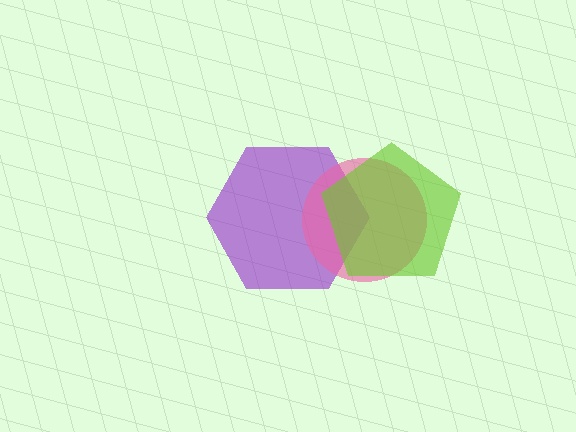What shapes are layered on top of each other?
The layered shapes are: a purple hexagon, a pink circle, a lime pentagon.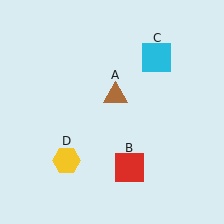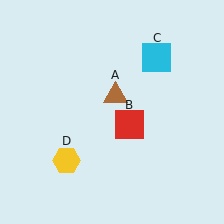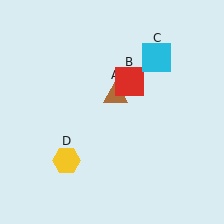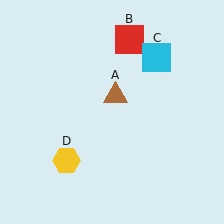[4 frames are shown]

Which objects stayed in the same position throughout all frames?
Brown triangle (object A) and cyan square (object C) and yellow hexagon (object D) remained stationary.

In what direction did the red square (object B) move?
The red square (object B) moved up.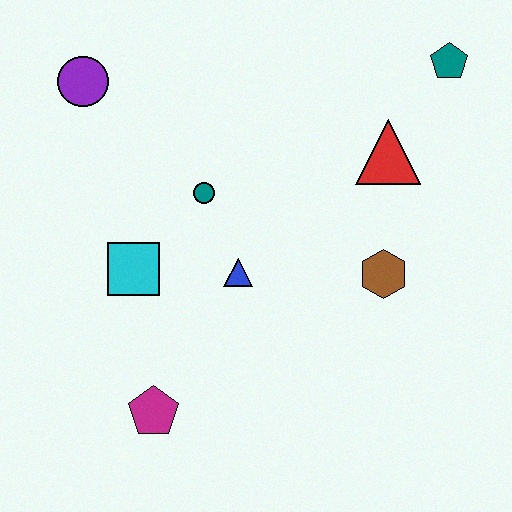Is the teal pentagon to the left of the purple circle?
No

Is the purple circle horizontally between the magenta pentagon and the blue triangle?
No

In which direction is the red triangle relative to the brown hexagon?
The red triangle is above the brown hexagon.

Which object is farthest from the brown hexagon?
The purple circle is farthest from the brown hexagon.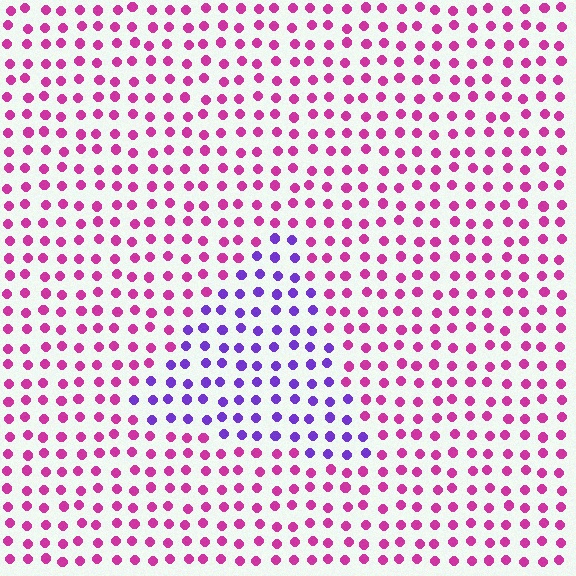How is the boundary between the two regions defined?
The boundary is defined purely by a slight shift in hue (about 53 degrees). Spacing, size, and orientation are identical on both sides.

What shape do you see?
I see a triangle.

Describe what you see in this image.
The image is filled with small magenta elements in a uniform arrangement. A triangle-shaped region is visible where the elements are tinted to a slightly different hue, forming a subtle color boundary.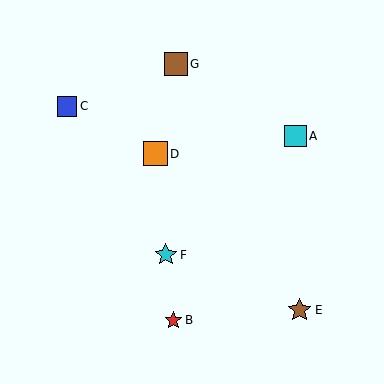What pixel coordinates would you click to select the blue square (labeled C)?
Click at (67, 106) to select the blue square C.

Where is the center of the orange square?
The center of the orange square is at (155, 154).